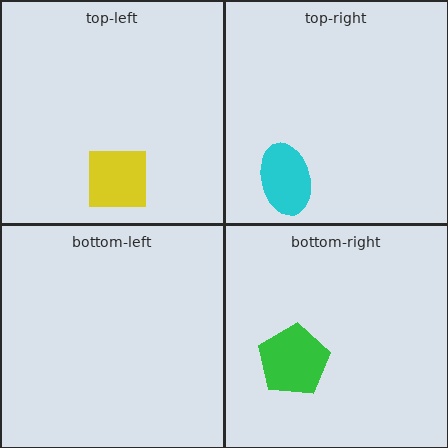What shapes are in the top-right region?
The cyan ellipse.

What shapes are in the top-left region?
The yellow square.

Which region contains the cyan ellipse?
The top-right region.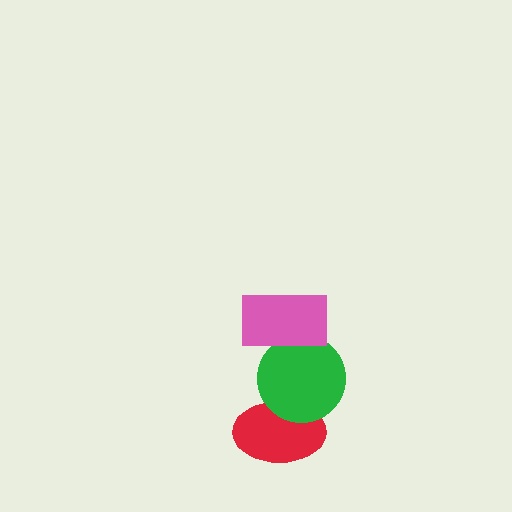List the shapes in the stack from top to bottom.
From top to bottom: the pink rectangle, the green circle, the red ellipse.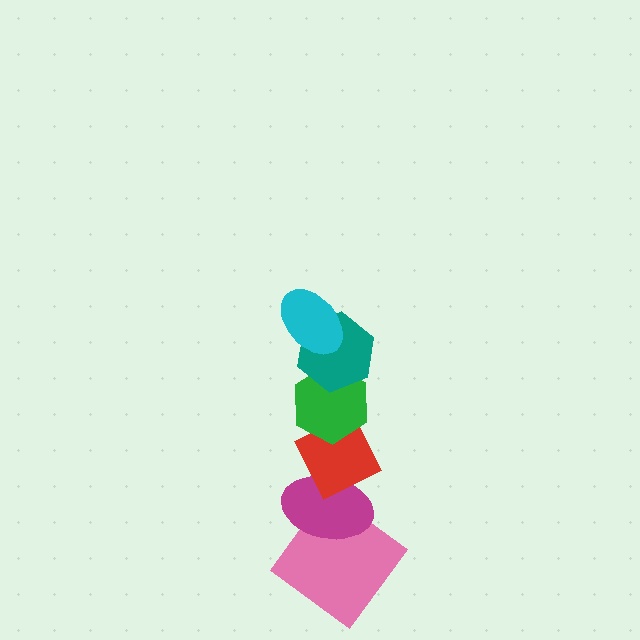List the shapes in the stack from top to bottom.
From top to bottom: the cyan ellipse, the teal hexagon, the green hexagon, the red diamond, the magenta ellipse, the pink diamond.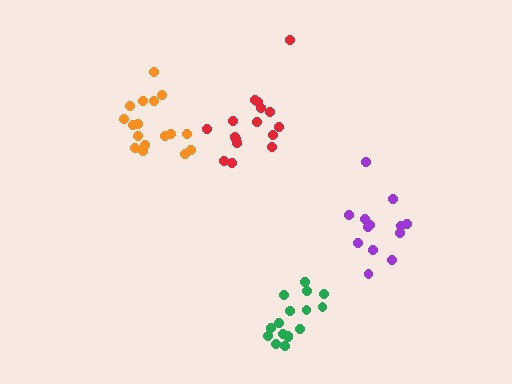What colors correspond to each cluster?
The clusters are colored: green, orange, red, purple.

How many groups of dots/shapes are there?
There are 4 groups.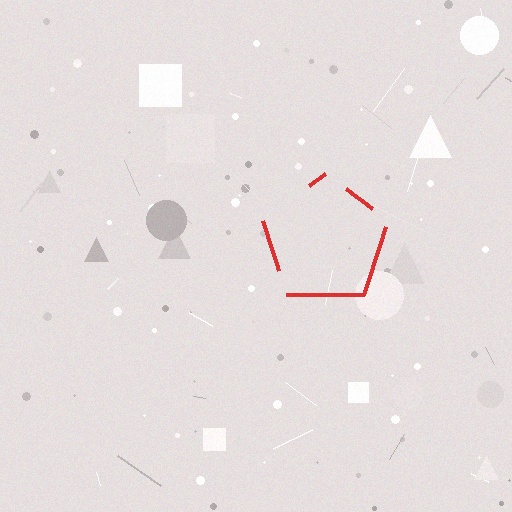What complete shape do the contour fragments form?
The contour fragments form a pentagon.